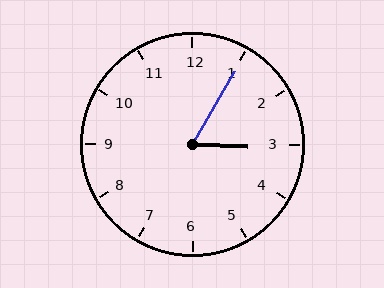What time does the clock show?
3:05.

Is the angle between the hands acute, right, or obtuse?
It is acute.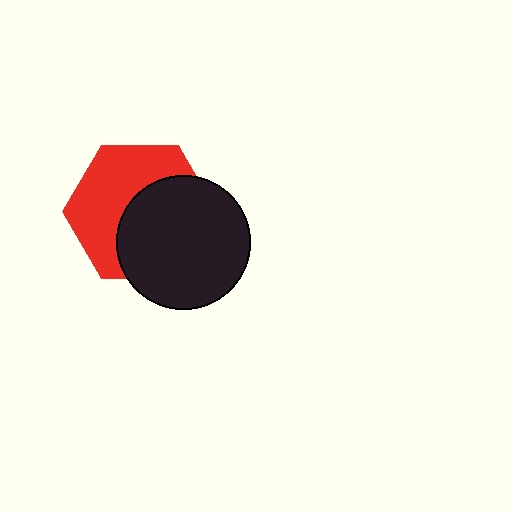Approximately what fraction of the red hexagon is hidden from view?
Roughly 50% of the red hexagon is hidden behind the black circle.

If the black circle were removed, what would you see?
You would see the complete red hexagon.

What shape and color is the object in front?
The object in front is a black circle.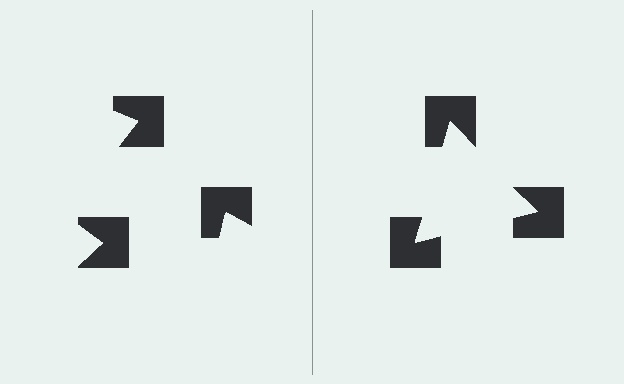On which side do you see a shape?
An illusory triangle appears on the right side. On the left side the wedge cuts are rotated, so no coherent shape forms.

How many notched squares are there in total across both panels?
6 — 3 on each side.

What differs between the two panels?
The notched squares are positioned identically on both sides; only the wedge orientations differ. On the right they align to a triangle; on the left they are misaligned.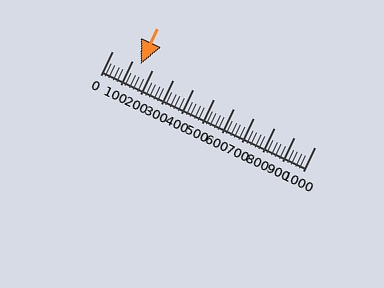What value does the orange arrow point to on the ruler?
The orange arrow points to approximately 140.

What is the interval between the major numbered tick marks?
The major tick marks are spaced 100 units apart.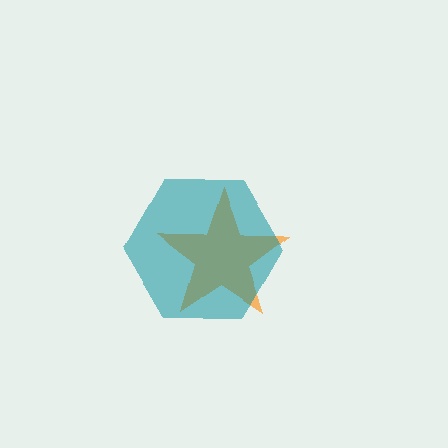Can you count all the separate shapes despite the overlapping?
Yes, there are 2 separate shapes.